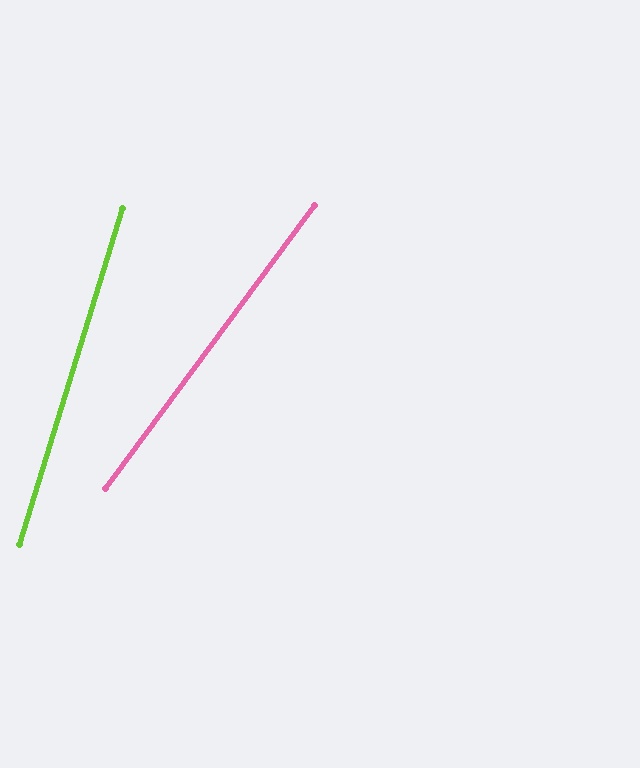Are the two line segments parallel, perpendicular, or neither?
Neither parallel nor perpendicular — they differ by about 19°.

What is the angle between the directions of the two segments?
Approximately 19 degrees.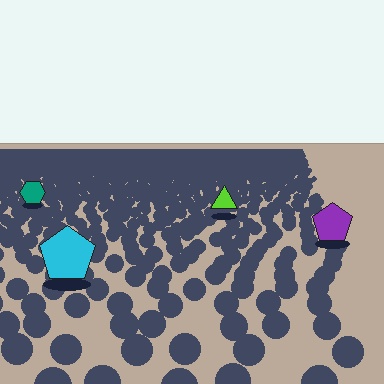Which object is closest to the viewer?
The cyan pentagon is closest. The texture marks near it are larger and more spread out.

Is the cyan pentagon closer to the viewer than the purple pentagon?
Yes. The cyan pentagon is closer — you can tell from the texture gradient: the ground texture is coarser near it.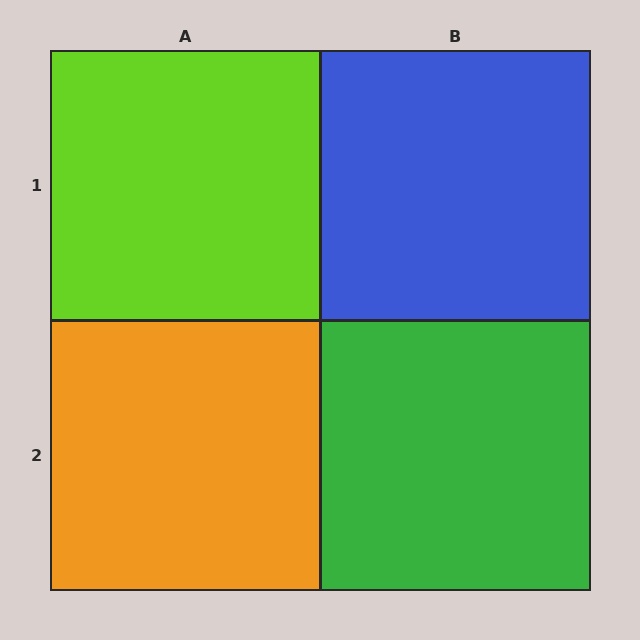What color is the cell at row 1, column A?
Lime.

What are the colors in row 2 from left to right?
Orange, green.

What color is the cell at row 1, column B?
Blue.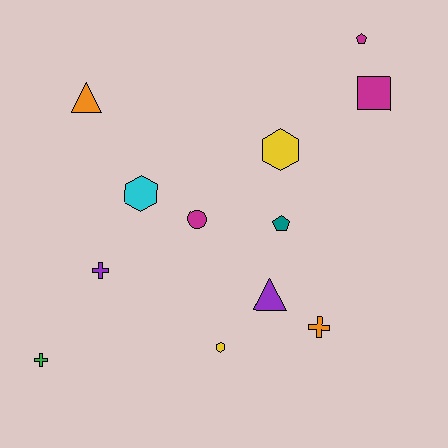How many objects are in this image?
There are 12 objects.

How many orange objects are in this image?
There are 2 orange objects.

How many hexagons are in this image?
There are 3 hexagons.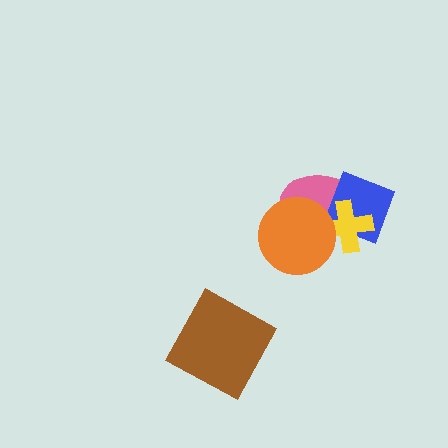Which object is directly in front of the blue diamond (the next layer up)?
The yellow cross is directly in front of the blue diamond.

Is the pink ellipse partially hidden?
Yes, it is partially covered by another shape.